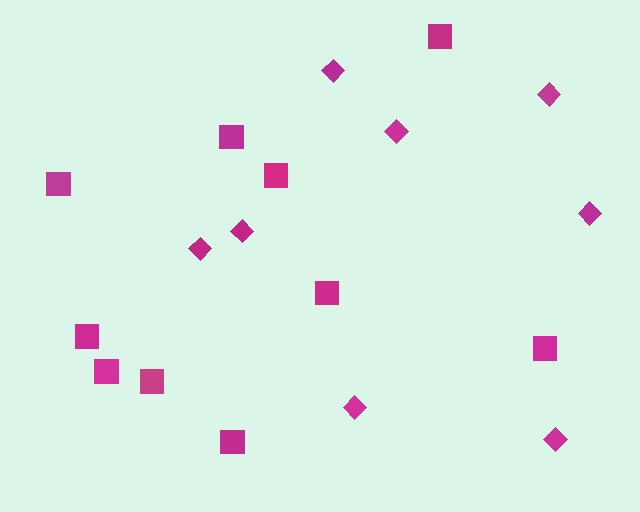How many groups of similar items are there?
There are 2 groups: one group of squares (10) and one group of diamonds (8).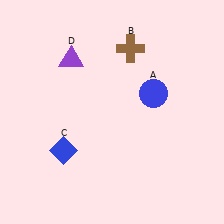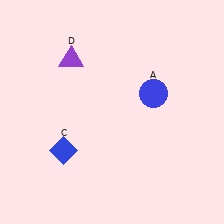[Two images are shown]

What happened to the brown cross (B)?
The brown cross (B) was removed in Image 2. It was in the top-right area of Image 1.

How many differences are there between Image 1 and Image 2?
There is 1 difference between the two images.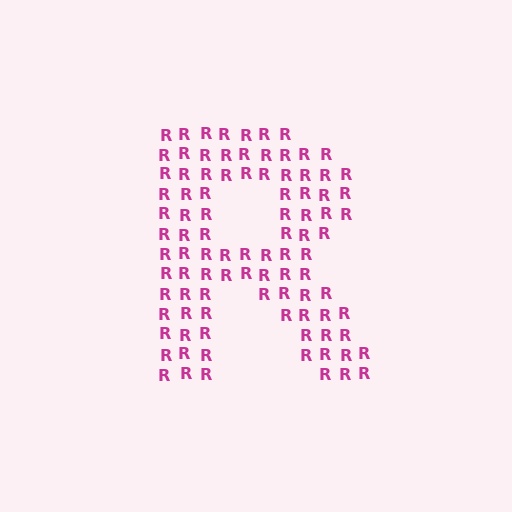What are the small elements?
The small elements are letter R's.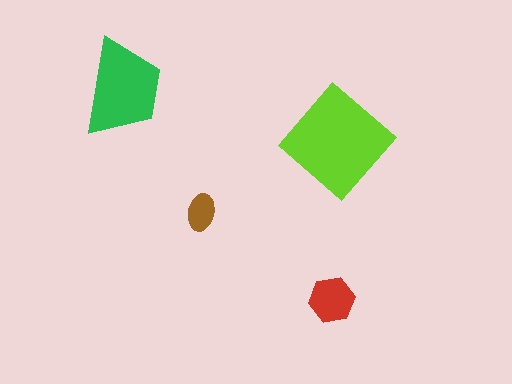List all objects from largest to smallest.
The lime diamond, the green trapezoid, the red hexagon, the brown ellipse.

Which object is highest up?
The green trapezoid is topmost.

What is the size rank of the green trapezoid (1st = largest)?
2nd.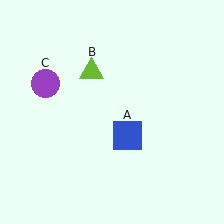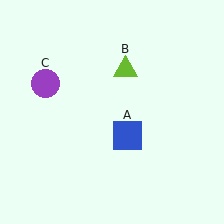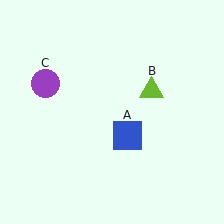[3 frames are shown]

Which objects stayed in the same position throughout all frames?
Blue square (object A) and purple circle (object C) remained stationary.